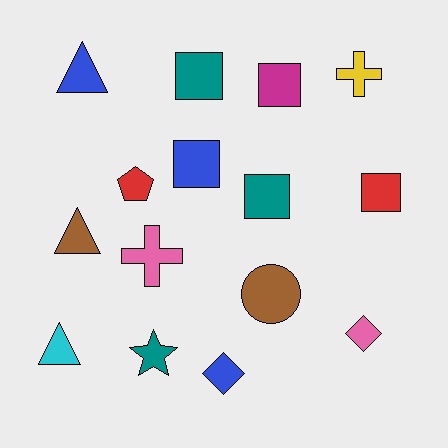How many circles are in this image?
There is 1 circle.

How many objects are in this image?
There are 15 objects.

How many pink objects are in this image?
There are 2 pink objects.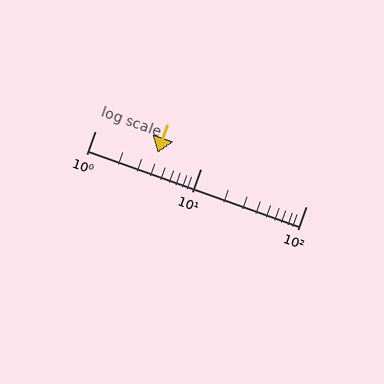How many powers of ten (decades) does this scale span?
The scale spans 2 decades, from 1 to 100.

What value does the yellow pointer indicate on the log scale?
The pointer indicates approximately 3.9.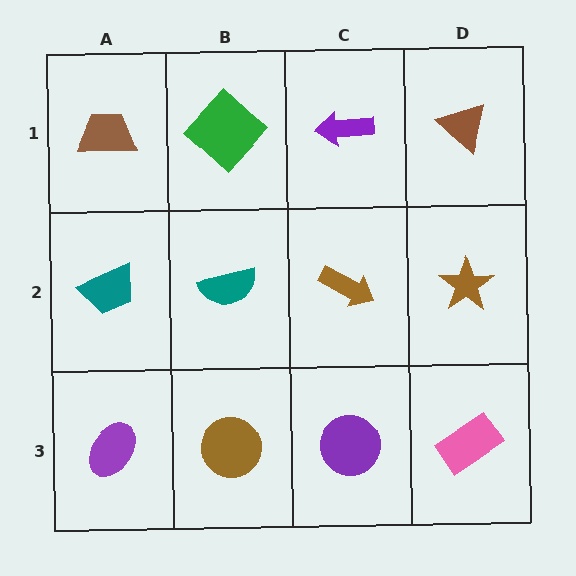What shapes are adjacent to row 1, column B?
A teal semicircle (row 2, column B), a brown trapezoid (row 1, column A), a purple arrow (row 1, column C).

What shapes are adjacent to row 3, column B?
A teal semicircle (row 2, column B), a purple ellipse (row 3, column A), a purple circle (row 3, column C).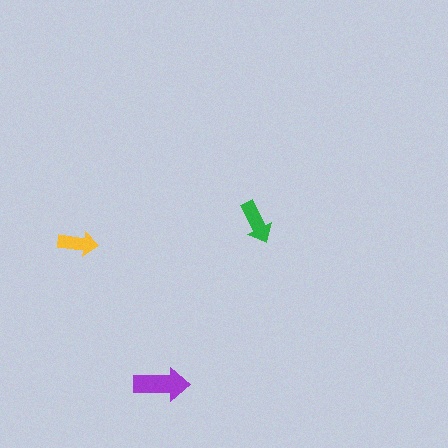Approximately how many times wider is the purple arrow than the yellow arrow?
About 1.5 times wider.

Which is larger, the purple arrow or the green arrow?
The purple one.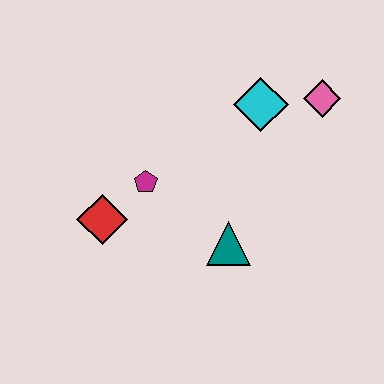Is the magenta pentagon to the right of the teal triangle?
No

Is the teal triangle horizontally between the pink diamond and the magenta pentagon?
Yes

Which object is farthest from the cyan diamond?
The red diamond is farthest from the cyan diamond.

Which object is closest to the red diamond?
The magenta pentagon is closest to the red diamond.